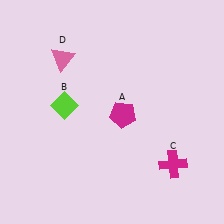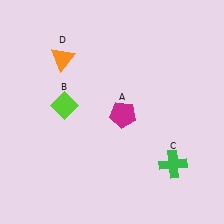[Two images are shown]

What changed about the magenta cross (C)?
In Image 1, C is magenta. In Image 2, it changed to green.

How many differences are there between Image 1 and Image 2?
There are 2 differences between the two images.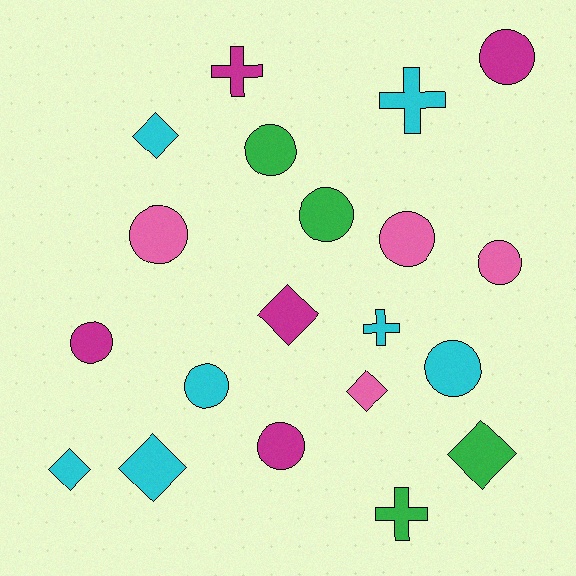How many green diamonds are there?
There is 1 green diamond.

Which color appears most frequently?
Cyan, with 7 objects.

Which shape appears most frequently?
Circle, with 10 objects.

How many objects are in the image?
There are 20 objects.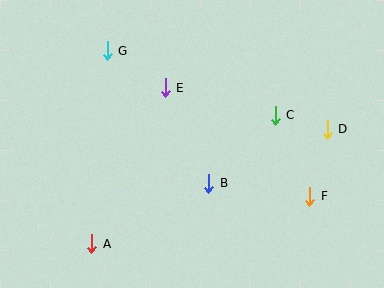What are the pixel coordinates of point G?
Point G is at (107, 51).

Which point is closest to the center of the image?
Point B at (209, 183) is closest to the center.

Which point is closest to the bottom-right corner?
Point F is closest to the bottom-right corner.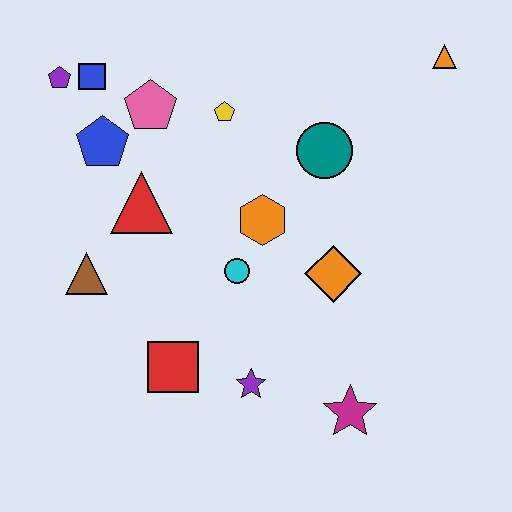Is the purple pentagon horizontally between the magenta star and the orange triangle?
No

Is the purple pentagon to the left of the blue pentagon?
Yes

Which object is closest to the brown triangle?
The red triangle is closest to the brown triangle.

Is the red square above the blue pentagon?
No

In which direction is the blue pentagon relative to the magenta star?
The blue pentagon is above the magenta star.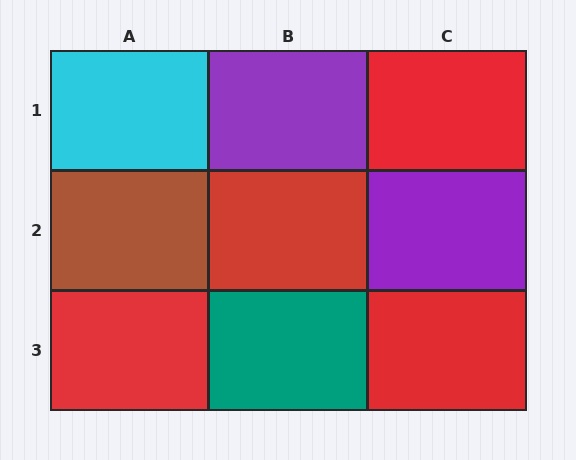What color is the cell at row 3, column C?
Red.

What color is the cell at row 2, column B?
Red.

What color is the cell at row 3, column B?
Teal.